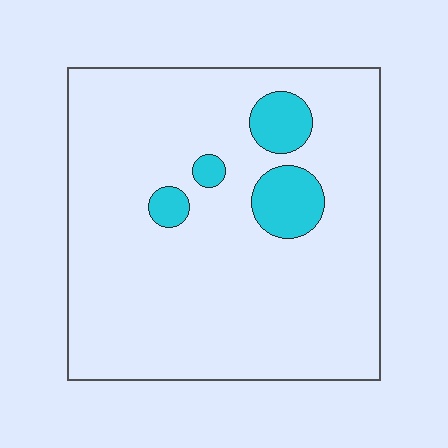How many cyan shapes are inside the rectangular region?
4.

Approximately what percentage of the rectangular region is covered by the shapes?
Approximately 10%.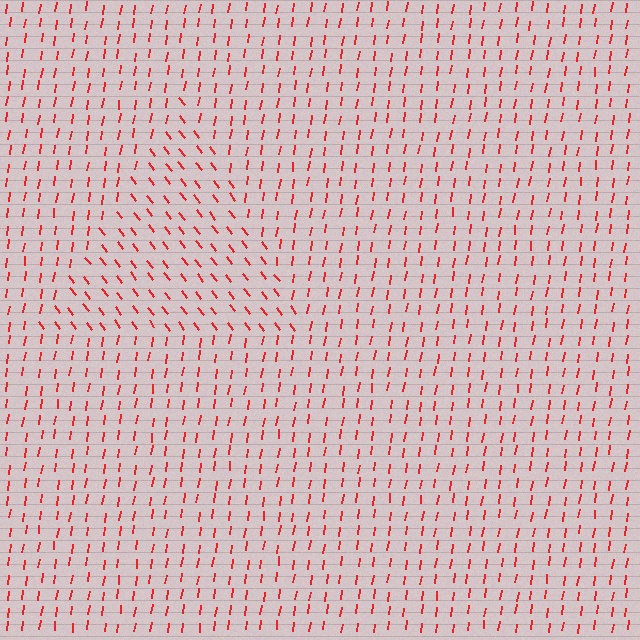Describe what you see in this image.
The image is filled with small red line segments. A triangle region in the image has lines oriented differently from the surrounding lines, creating a visible texture boundary.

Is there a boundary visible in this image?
Yes, there is a texture boundary formed by a change in line orientation.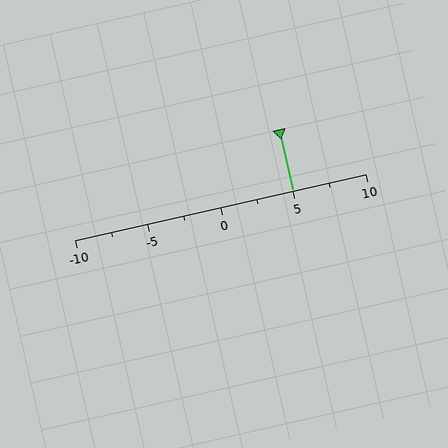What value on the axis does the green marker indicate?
The marker indicates approximately 5.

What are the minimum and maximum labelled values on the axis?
The axis runs from -10 to 10.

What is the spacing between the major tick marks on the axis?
The major ticks are spaced 5 apart.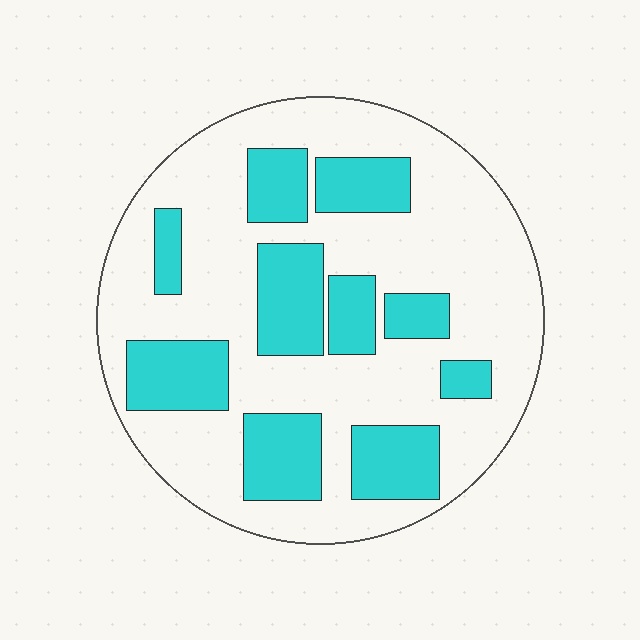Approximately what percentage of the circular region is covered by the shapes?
Approximately 30%.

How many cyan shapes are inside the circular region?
10.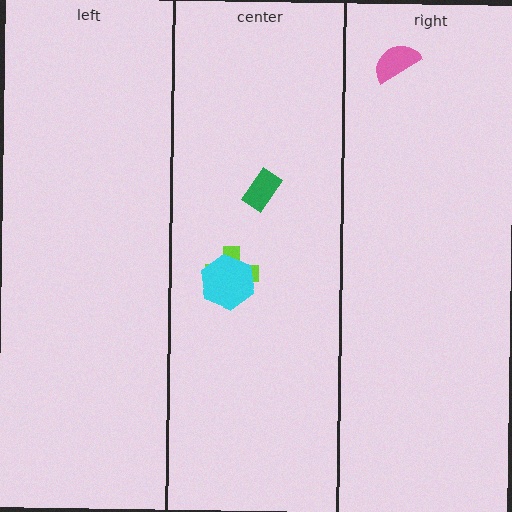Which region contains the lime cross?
The center region.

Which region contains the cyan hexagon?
The center region.